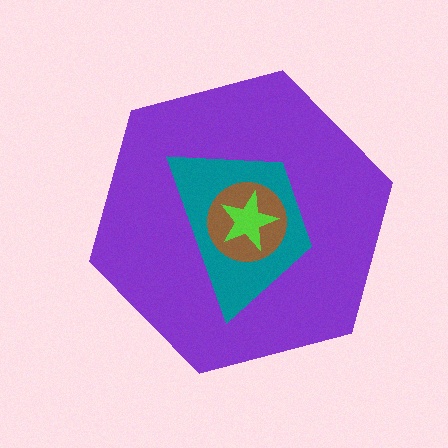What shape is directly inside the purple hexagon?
The teal trapezoid.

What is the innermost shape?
The lime star.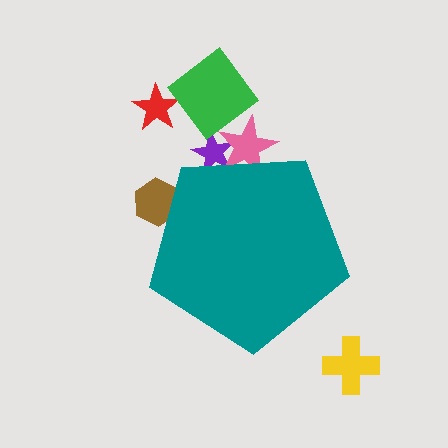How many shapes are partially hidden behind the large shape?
3 shapes are partially hidden.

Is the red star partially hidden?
No, the red star is fully visible.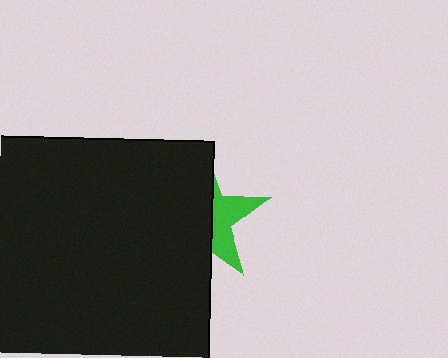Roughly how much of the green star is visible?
A small part of it is visible (roughly 37%).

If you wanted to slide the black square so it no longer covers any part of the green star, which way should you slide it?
Slide it left — that is the most direct way to separate the two shapes.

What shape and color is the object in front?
The object in front is a black square.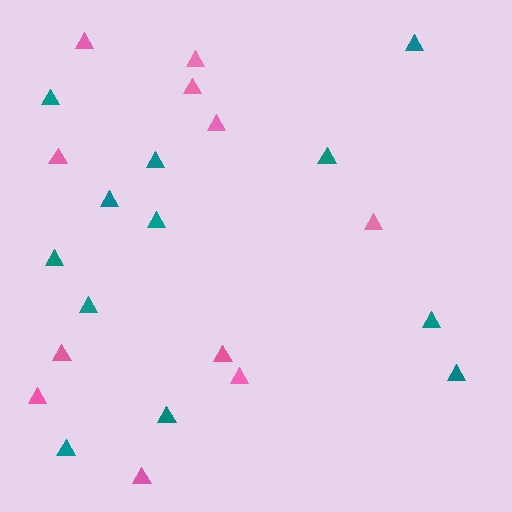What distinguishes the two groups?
There are 2 groups: one group of pink triangles (11) and one group of teal triangles (12).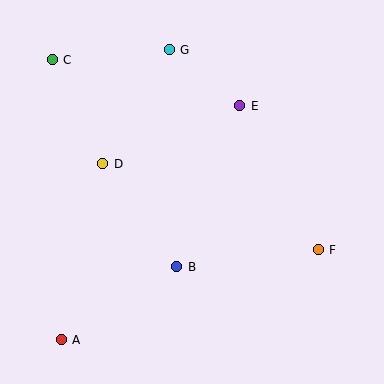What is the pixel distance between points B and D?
The distance between B and D is 127 pixels.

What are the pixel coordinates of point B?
Point B is at (177, 267).